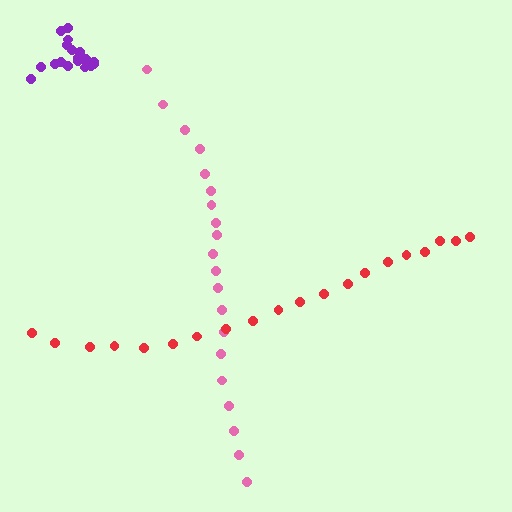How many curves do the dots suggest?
There are 3 distinct paths.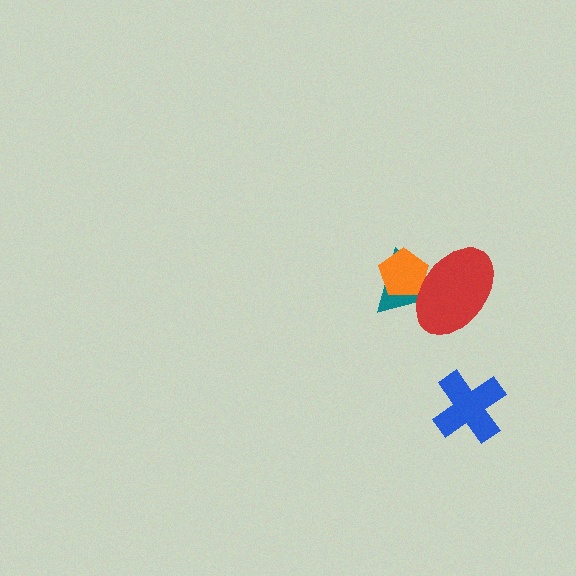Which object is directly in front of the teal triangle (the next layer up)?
The orange pentagon is directly in front of the teal triangle.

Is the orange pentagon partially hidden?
Yes, it is partially covered by another shape.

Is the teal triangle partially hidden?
Yes, it is partially covered by another shape.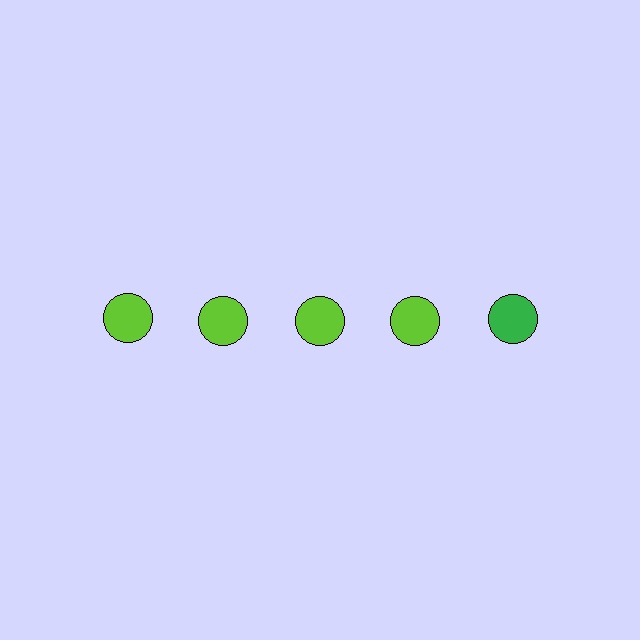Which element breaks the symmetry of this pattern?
The green circle in the top row, rightmost column breaks the symmetry. All other shapes are lime circles.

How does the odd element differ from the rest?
It has a different color: green instead of lime.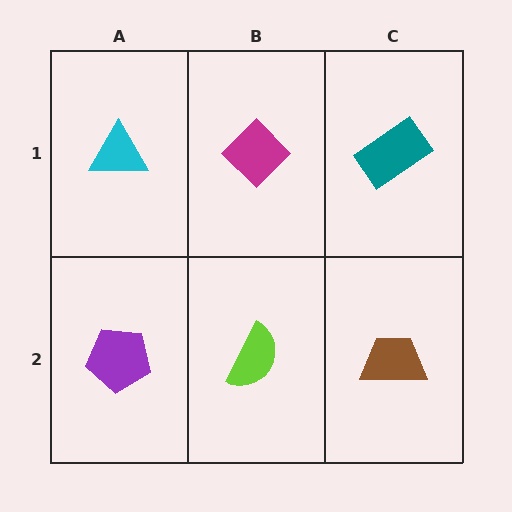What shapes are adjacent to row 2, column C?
A teal rectangle (row 1, column C), a lime semicircle (row 2, column B).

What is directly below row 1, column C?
A brown trapezoid.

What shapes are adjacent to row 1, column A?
A purple pentagon (row 2, column A), a magenta diamond (row 1, column B).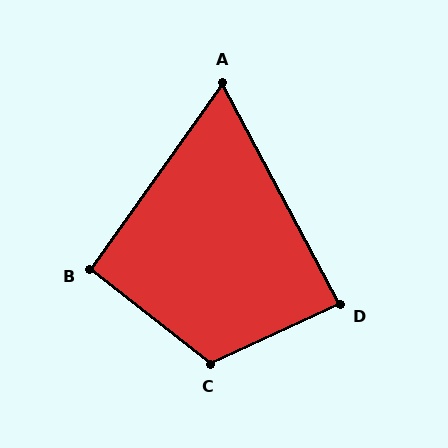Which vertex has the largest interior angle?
C, at approximately 117 degrees.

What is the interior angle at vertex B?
Approximately 93 degrees (approximately right).